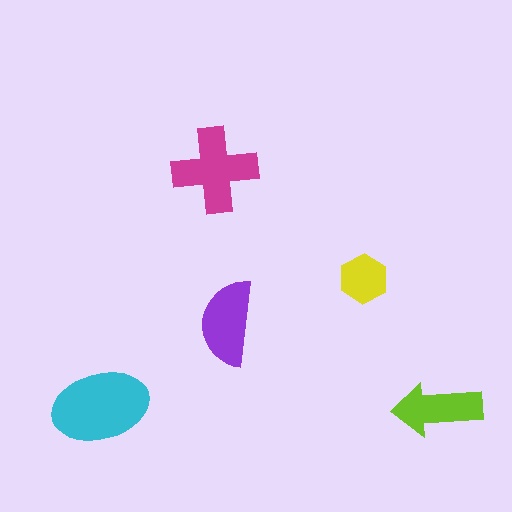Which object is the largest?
The cyan ellipse.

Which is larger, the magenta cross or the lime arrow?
The magenta cross.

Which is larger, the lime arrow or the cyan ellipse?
The cyan ellipse.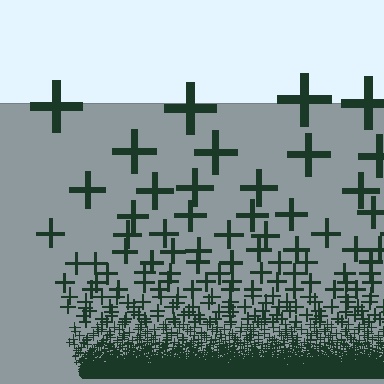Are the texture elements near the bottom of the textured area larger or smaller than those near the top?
Smaller. The gradient is inverted — elements near the bottom are smaller and denser.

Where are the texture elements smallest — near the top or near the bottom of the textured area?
Near the bottom.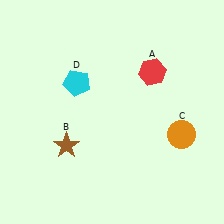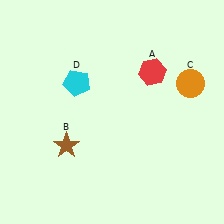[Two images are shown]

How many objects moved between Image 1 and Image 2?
1 object moved between the two images.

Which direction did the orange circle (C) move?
The orange circle (C) moved up.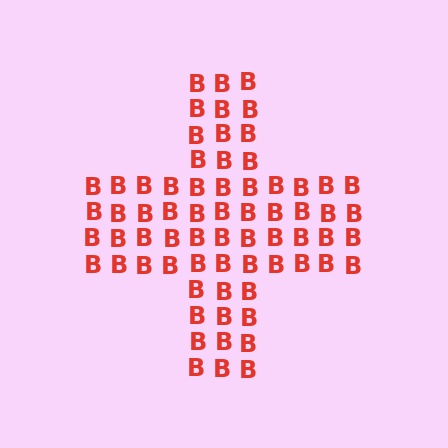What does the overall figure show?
The overall figure shows a cross.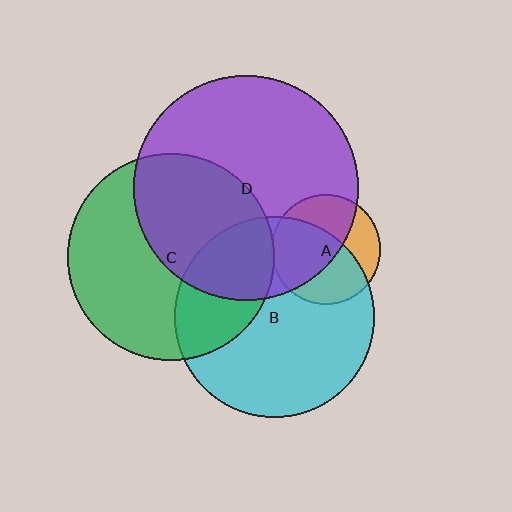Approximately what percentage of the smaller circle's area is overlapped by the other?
Approximately 60%.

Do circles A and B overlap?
Yes.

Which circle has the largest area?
Circle D (purple).